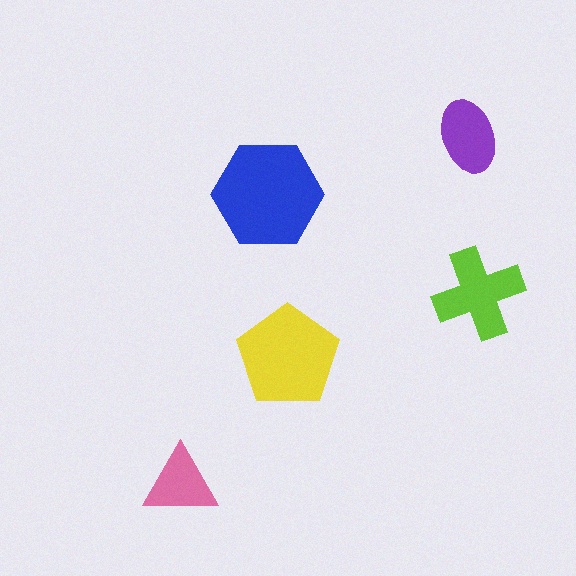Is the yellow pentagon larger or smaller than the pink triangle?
Larger.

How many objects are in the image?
There are 5 objects in the image.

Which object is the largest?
The blue hexagon.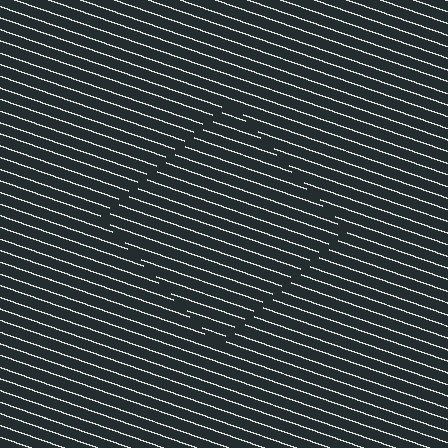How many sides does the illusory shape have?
4 sides — the line-ends trace a square.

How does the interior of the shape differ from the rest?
The interior of the shape contains the same grating, shifted by half a period — the contour is defined by the phase discontinuity where line-ends from the inner and outer gratings abut.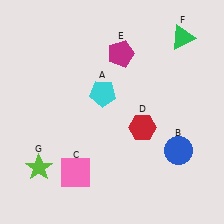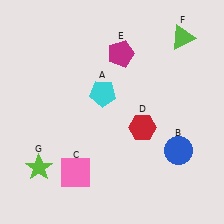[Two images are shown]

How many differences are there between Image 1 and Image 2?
There is 1 difference between the two images.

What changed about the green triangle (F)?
In Image 1, F is green. In Image 2, it changed to lime.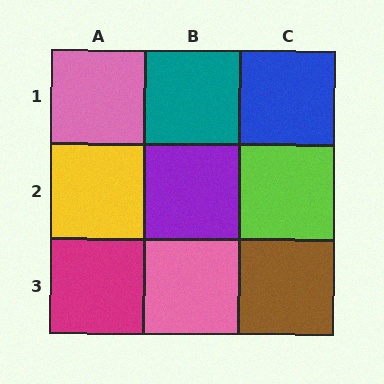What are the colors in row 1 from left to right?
Pink, teal, blue.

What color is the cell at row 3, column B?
Pink.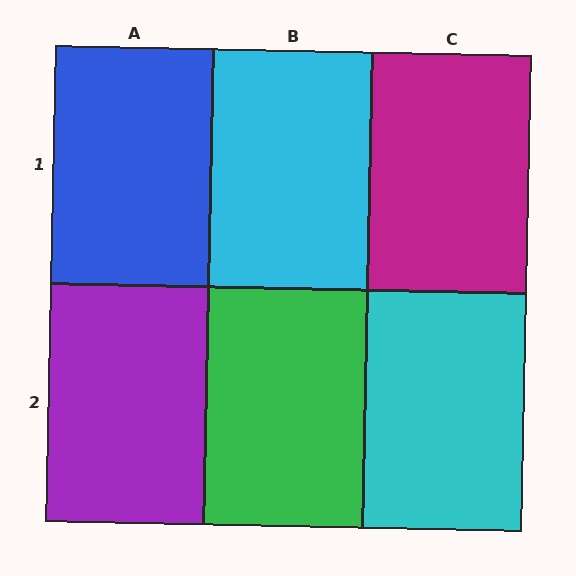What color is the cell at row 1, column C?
Magenta.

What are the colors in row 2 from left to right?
Purple, green, cyan.